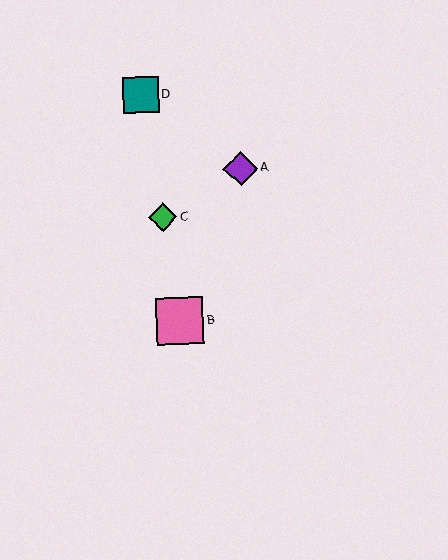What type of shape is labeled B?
Shape B is a pink square.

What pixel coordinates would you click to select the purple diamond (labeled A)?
Click at (241, 169) to select the purple diamond A.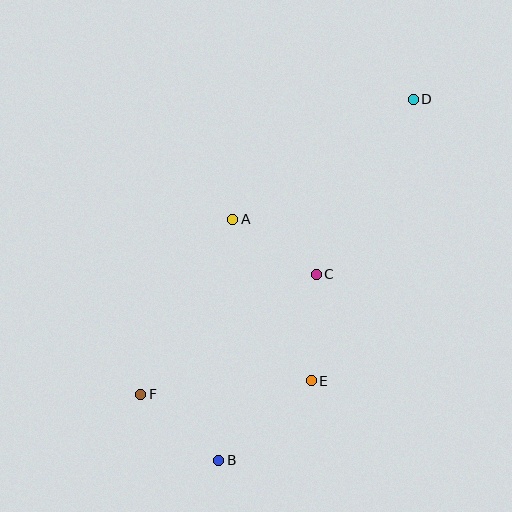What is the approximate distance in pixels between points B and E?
The distance between B and E is approximately 122 pixels.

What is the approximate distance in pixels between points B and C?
The distance between B and C is approximately 210 pixels.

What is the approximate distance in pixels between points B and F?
The distance between B and F is approximately 102 pixels.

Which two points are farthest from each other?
Points B and D are farthest from each other.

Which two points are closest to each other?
Points A and C are closest to each other.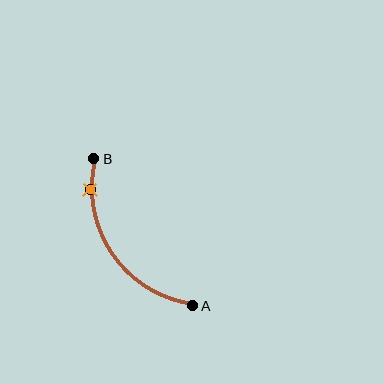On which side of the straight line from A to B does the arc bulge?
The arc bulges below and to the left of the straight line connecting A and B.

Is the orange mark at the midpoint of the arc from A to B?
No. The orange mark lies on the arc but is closer to endpoint B. The arc midpoint would be at the point on the curve equidistant along the arc from both A and B.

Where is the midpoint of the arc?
The arc midpoint is the point on the curve farthest from the straight line joining A and B. It sits below and to the left of that line.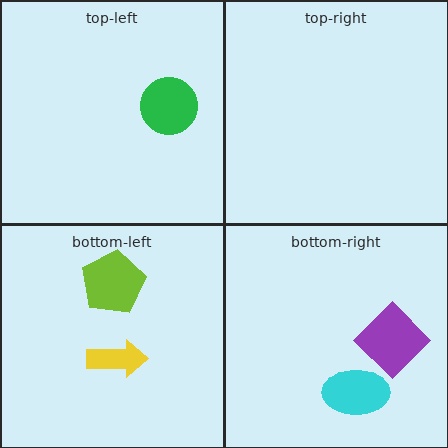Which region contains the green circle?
The top-left region.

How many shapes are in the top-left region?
1.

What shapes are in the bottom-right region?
The cyan ellipse, the purple diamond.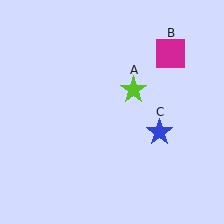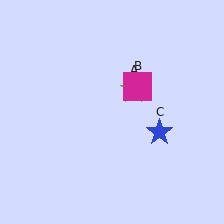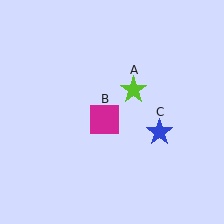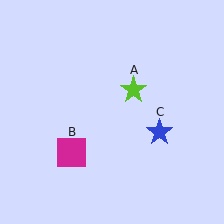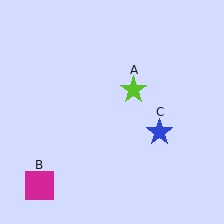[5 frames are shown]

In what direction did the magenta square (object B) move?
The magenta square (object B) moved down and to the left.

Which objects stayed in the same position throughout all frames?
Lime star (object A) and blue star (object C) remained stationary.